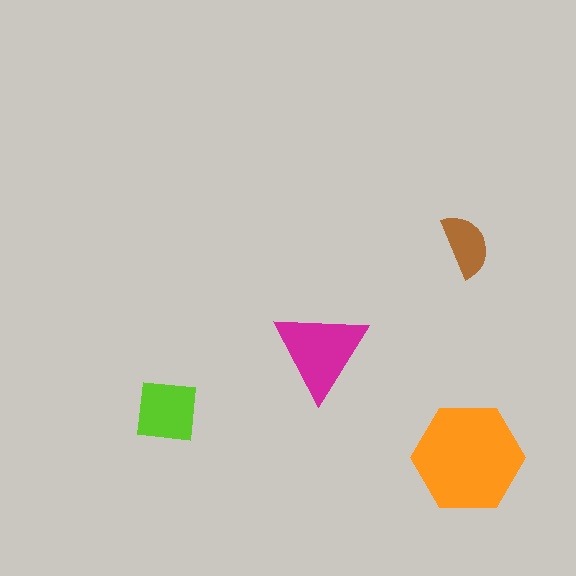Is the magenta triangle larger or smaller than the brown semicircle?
Larger.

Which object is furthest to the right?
The brown semicircle is rightmost.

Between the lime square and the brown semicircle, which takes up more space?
The lime square.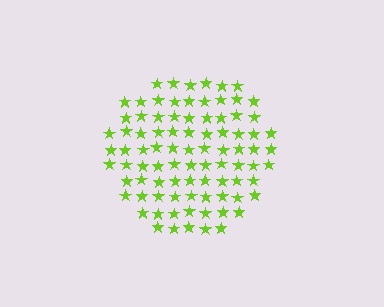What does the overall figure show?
The overall figure shows a circle.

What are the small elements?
The small elements are stars.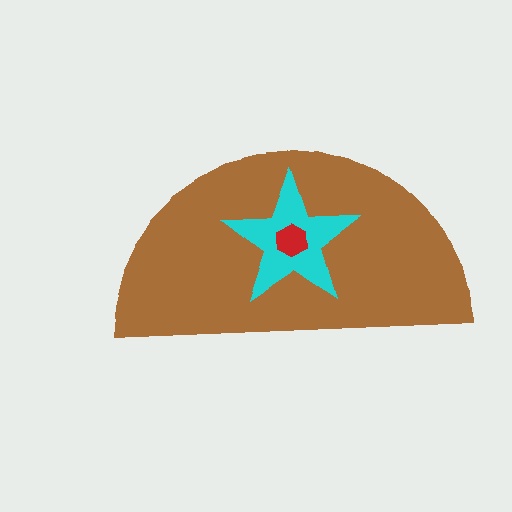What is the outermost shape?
The brown semicircle.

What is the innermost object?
The red hexagon.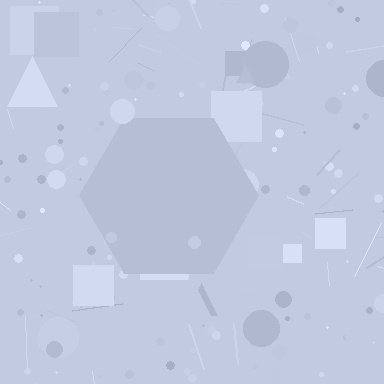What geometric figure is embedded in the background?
A hexagon is embedded in the background.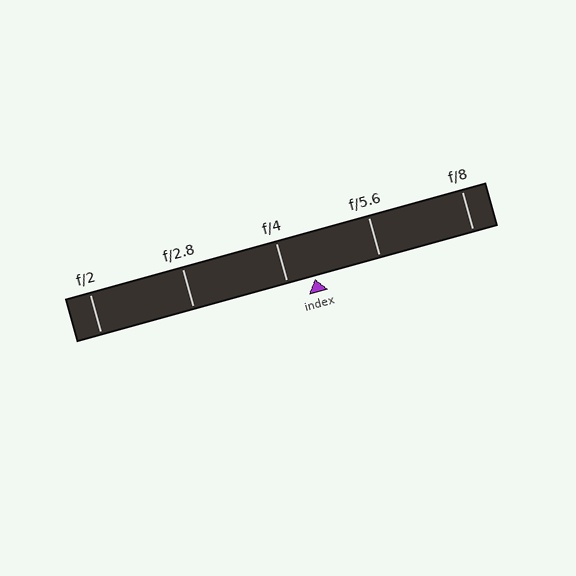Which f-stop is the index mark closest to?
The index mark is closest to f/4.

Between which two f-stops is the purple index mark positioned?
The index mark is between f/4 and f/5.6.